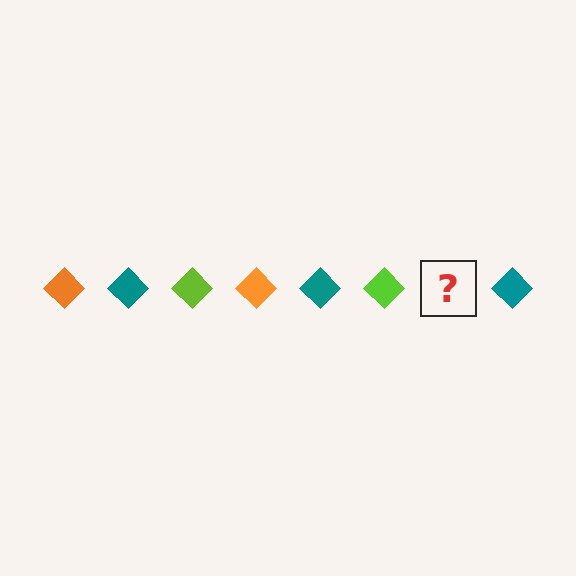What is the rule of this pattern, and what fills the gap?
The rule is that the pattern cycles through orange, teal, lime diamonds. The gap should be filled with an orange diamond.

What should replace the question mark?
The question mark should be replaced with an orange diamond.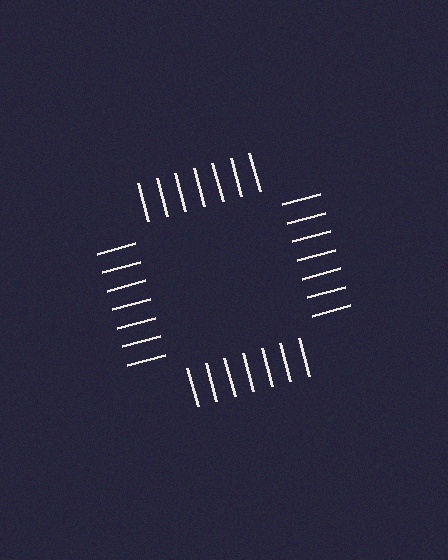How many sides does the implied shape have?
4 sides — the line-ends trace a square.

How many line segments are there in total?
28 — 7 along each of the 4 edges.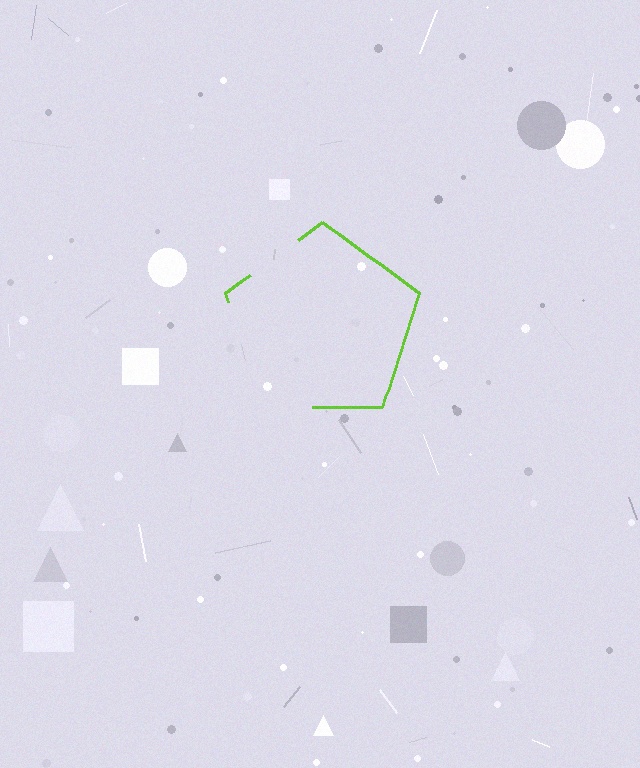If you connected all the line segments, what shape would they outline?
They would outline a pentagon.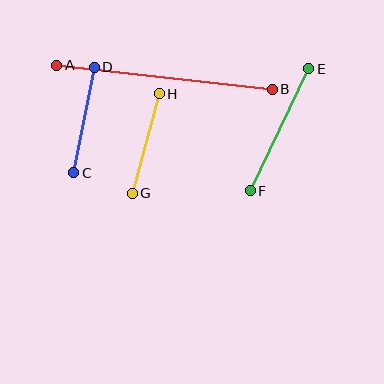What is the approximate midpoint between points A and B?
The midpoint is at approximately (165, 77) pixels.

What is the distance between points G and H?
The distance is approximately 103 pixels.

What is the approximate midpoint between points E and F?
The midpoint is at approximately (280, 130) pixels.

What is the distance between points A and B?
The distance is approximately 217 pixels.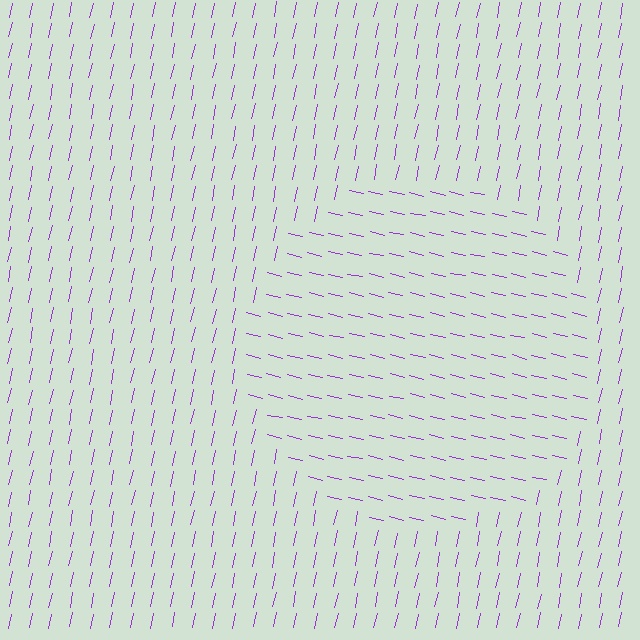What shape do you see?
I see a circle.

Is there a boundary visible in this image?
Yes, there is a texture boundary formed by a change in line orientation.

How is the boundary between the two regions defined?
The boundary is defined purely by a change in line orientation (approximately 89 degrees difference). All lines are the same color and thickness.